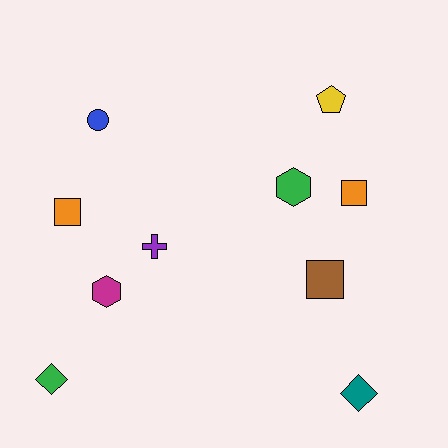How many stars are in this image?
There are no stars.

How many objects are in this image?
There are 10 objects.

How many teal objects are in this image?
There is 1 teal object.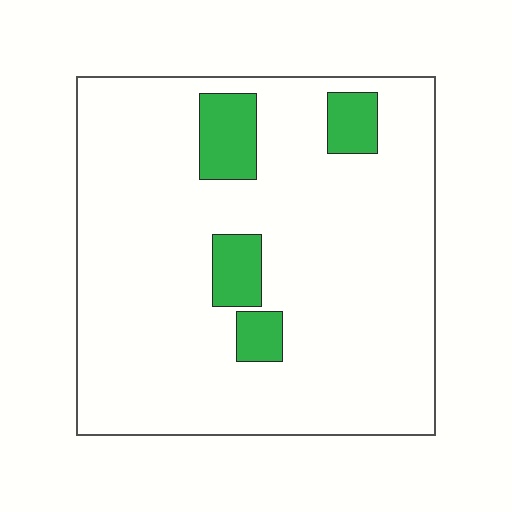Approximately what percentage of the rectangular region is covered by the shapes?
Approximately 10%.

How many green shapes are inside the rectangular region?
4.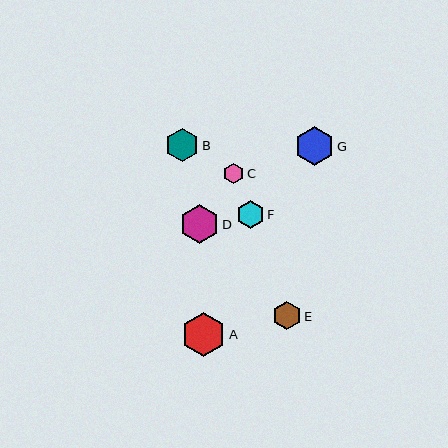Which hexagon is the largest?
Hexagon A is the largest with a size of approximately 44 pixels.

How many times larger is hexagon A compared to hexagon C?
Hexagon A is approximately 2.1 times the size of hexagon C.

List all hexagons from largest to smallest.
From largest to smallest: A, D, G, B, E, F, C.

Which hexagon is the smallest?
Hexagon C is the smallest with a size of approximately 21 pixels.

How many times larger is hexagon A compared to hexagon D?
Hexagon A is approximately 1.1 times the size of hexagon D.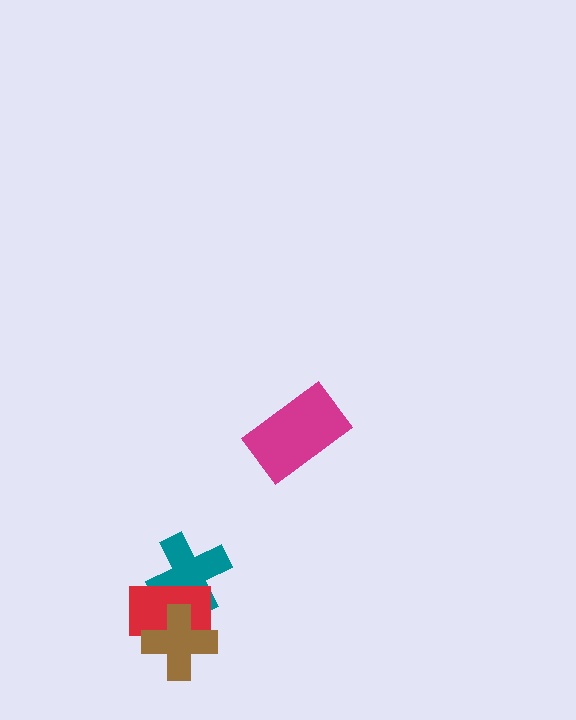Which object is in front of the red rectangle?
The brown cross is in front of the red rectangle.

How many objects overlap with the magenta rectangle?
0 objects overlap with the magenta rectangle.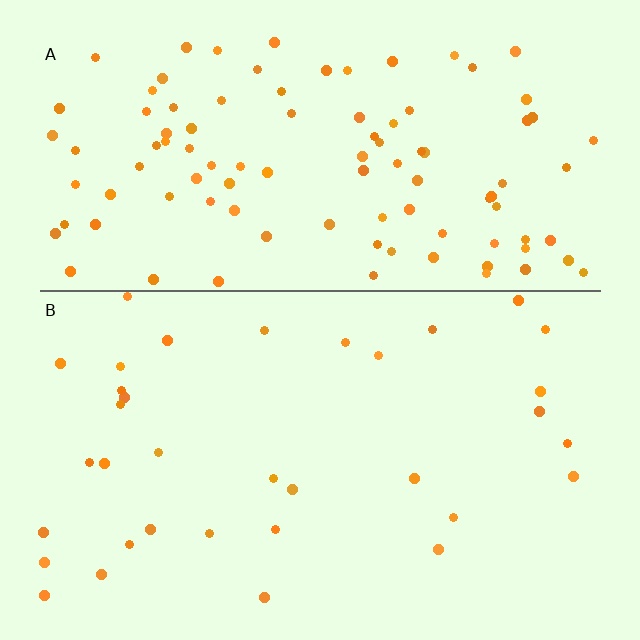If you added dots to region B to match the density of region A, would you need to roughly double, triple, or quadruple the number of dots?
Approximately triple.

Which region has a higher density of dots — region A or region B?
A (the top).